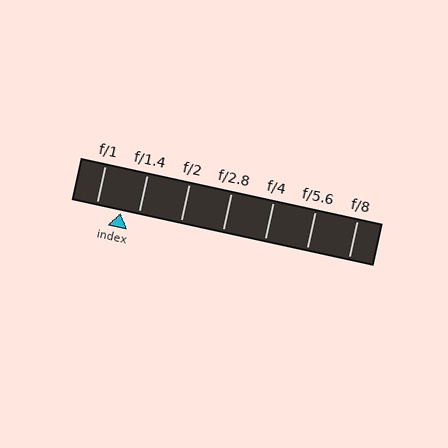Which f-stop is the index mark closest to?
The index mark is closest to f/1.4.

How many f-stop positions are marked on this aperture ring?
There are 7 f-stop positions marked.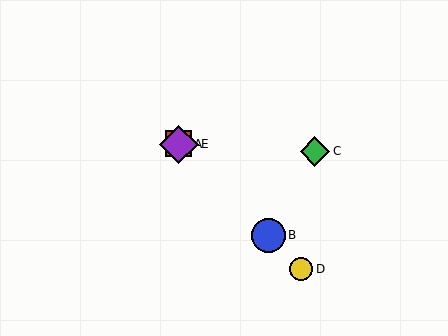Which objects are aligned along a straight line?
Objects A, B, D, E are aligned along a straight line.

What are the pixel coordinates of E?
Object E is at (179, 144).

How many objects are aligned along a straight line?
4 objects (A, B, D, E) are aligned along a straight line.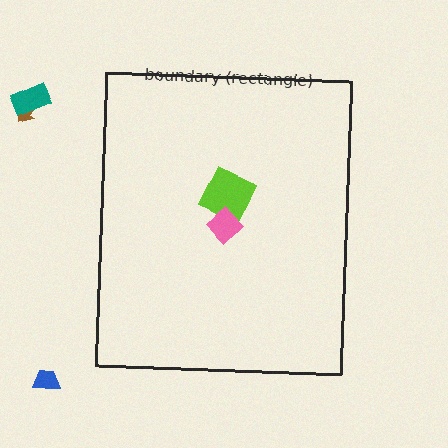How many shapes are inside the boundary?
2 inside, 3 outside.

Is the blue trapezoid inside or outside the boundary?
Outside.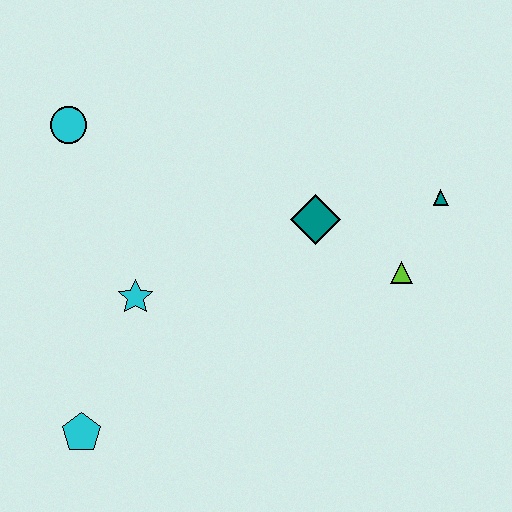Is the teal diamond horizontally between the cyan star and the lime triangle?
Yes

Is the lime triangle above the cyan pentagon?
Yes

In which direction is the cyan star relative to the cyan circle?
The cyan star is below the cyan circle.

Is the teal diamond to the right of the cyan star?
Yes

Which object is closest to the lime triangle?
The teal triangle is closest to the lime triangle.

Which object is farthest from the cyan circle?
The teal triangle is farthest from the cyan circle.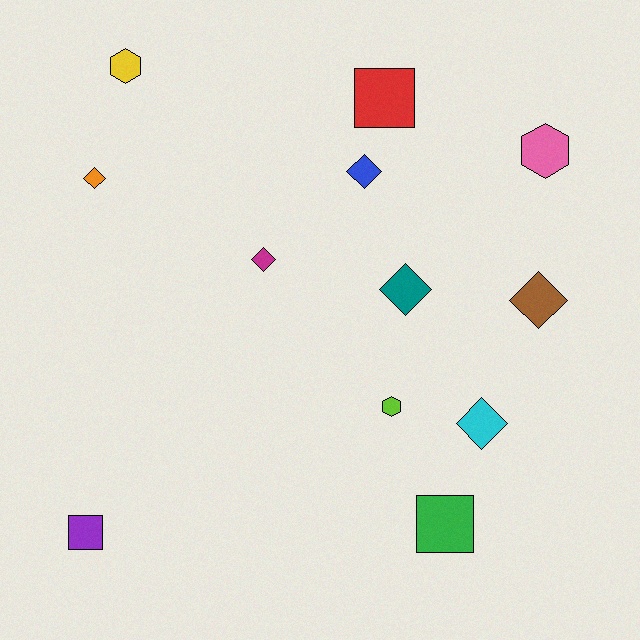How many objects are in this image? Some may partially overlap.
There are 12 objects.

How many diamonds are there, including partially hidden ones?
There are 6 diamonds.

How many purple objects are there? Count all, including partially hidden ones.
There is 1 purple object.